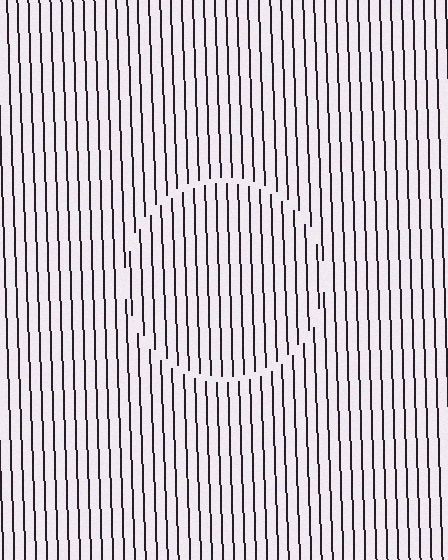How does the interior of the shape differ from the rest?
The interior of the shape contains the same grating, shifted by half a period — the contour is defined by the phase discontinuity where line-ends from the inner and outer gratings abut.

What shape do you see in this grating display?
An illusory circle. The interior of the shape contains the same grating, shifted by half a period — the contour is defined by the phase discontinuity where line-ends from the inner and outer gratings abut.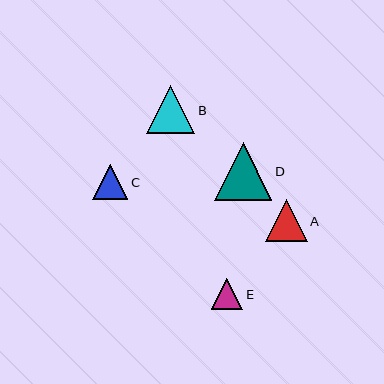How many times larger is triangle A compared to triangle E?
Triangle A is approximately 1.3 times the size of triangle E.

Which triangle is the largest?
Triangle D is the largest with a size of approximately 57 pixels.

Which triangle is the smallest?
Triangle E is the smallest with a size of approximately 32 pixels.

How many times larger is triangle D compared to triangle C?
Triangle D is approximately 1.6 times the size of triangle C.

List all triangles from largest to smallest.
From largest to smallest: D, B, A, C, E.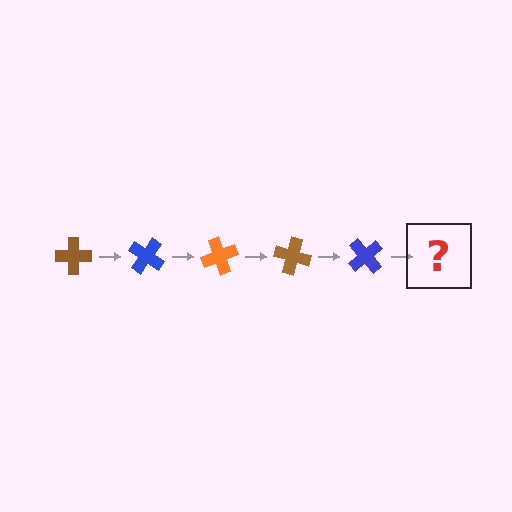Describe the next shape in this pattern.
It should be an orange cross, rotated 175 degrees from the start.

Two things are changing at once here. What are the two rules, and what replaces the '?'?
The two rules are that it rotates 35 degrees each step and the color cycles through brown, blue, and orange. The '?' should be an orange cross, rotated 175 degrees from the start.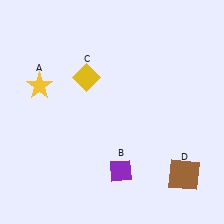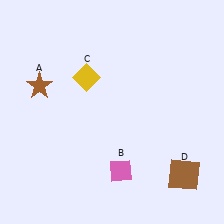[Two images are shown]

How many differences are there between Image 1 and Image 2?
There are 2 differences between the two images.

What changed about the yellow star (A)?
In Image 1, A is yellow. In Image 2, it changed to brown.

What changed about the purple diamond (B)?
In Image 1, B is purple. In Image 2, it changed to pink.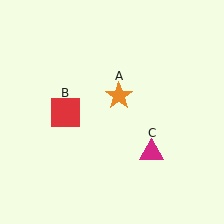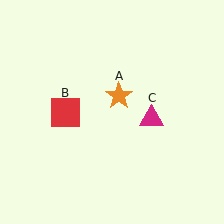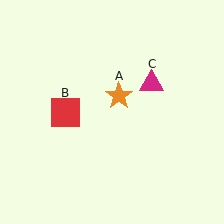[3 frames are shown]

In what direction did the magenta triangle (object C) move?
The magenta triangle (object C) moved up.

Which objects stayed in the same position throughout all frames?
Orange star (object A) and red square (object B) remained stationary.